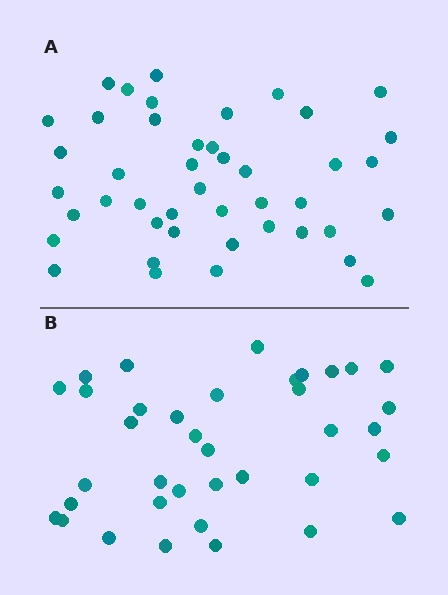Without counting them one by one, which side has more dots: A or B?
Region A (the top region) has more dots.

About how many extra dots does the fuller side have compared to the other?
Region A has roughly 8 or so more dots than region B.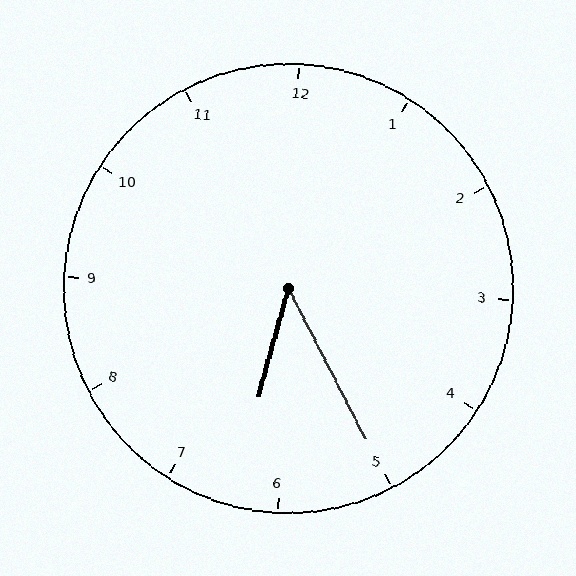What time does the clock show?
6:25.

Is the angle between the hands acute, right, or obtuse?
It is acute.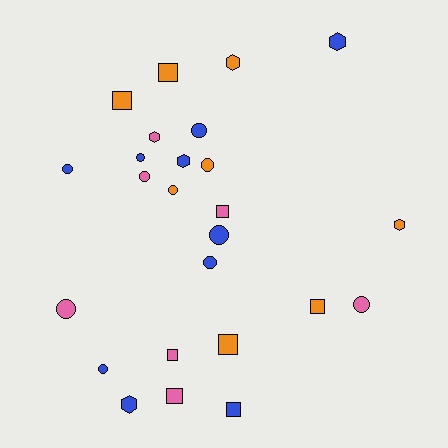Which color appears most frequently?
Blue, with 10 objects.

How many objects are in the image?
There are 25 objects.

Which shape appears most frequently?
Circle, with 11 objects.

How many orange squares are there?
There are 4 orange squares.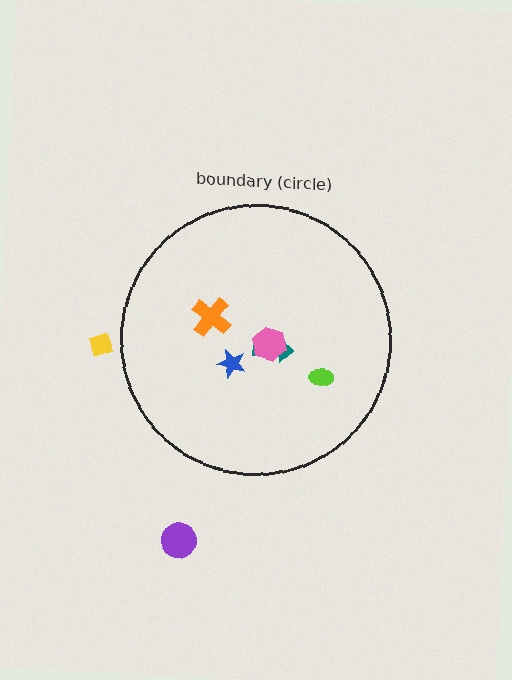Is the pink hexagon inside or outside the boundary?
Inside.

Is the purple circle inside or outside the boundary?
Outside.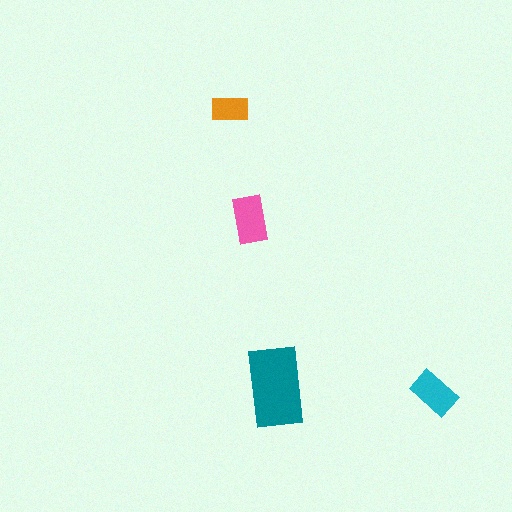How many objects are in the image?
There are 4 objects in the image.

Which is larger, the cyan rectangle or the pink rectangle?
The pink one.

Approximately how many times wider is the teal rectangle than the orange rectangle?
About 2 times wider.